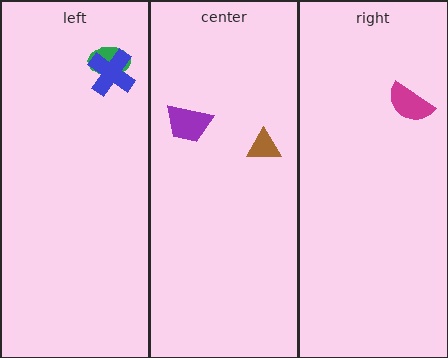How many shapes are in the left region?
2.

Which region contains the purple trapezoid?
The center region.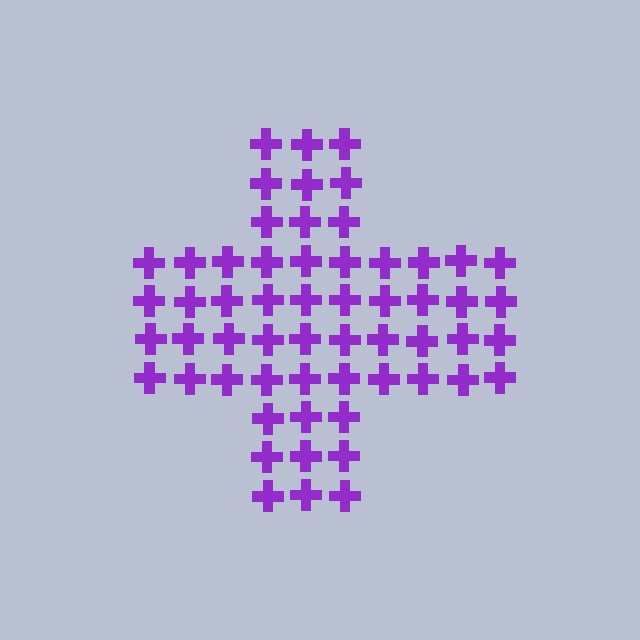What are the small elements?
The small elements are crosses.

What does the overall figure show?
The overall figure shows a cross.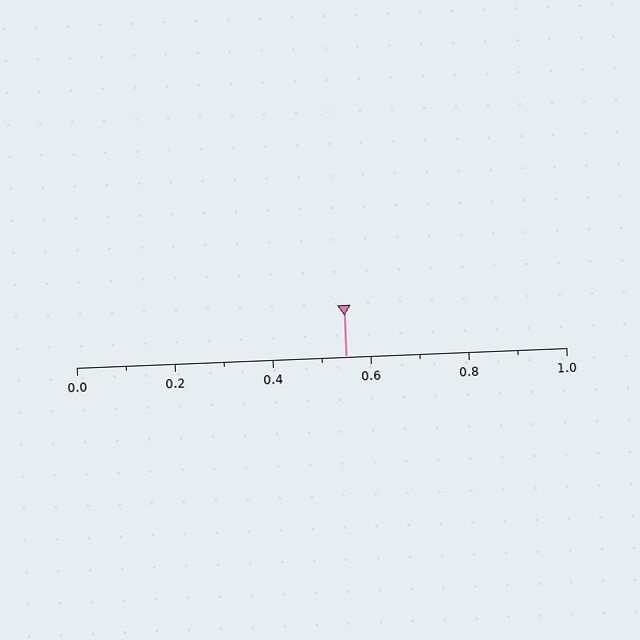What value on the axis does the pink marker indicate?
The marker indicates approximately 0.55.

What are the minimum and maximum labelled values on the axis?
The axis runs from 0.0 to 1.0.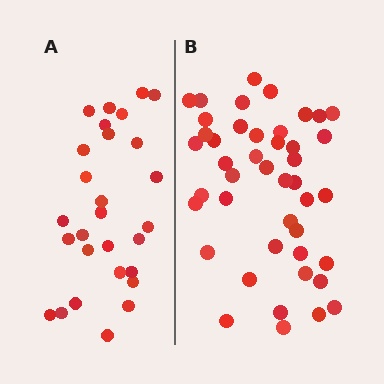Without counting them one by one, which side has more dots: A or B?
Region B (the right region) has more dots.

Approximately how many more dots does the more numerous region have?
Region B has approximately 15 more dots than region A.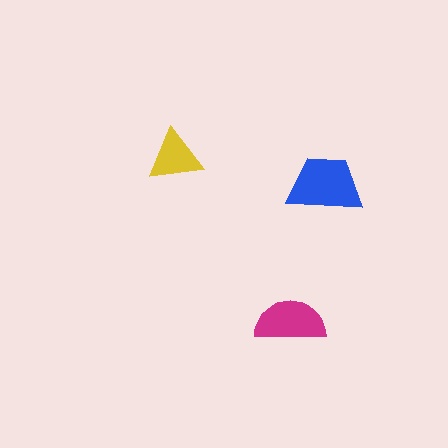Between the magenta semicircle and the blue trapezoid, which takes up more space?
The blue trapezoid.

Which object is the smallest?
The yellow triangle.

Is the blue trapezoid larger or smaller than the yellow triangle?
Larger.